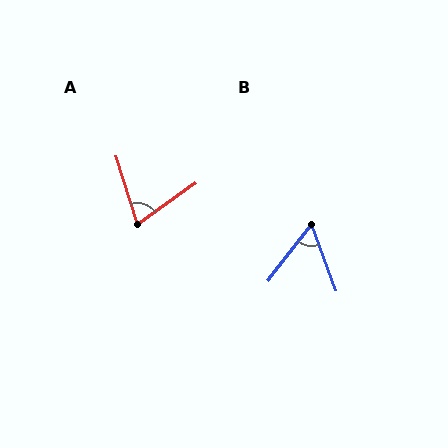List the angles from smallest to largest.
B (58°), A (72°).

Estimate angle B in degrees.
Approximately 58 degrees.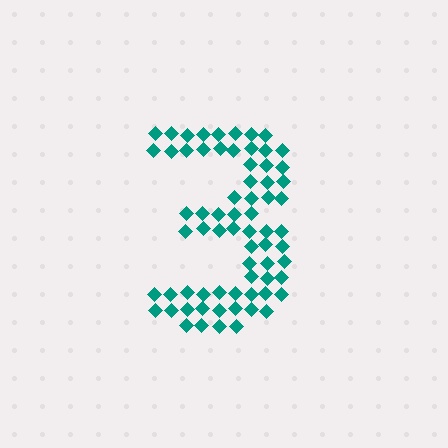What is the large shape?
The large shape is the digit 3.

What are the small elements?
The small elements are diamonds.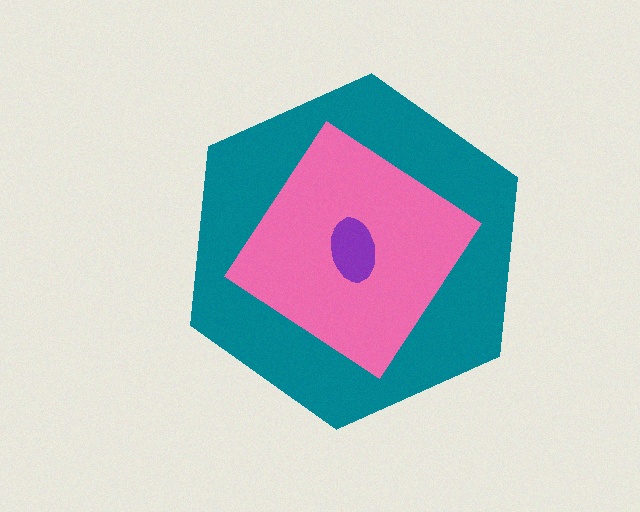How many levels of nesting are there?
3.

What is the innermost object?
The purple ellipse.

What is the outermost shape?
The teal hexagon.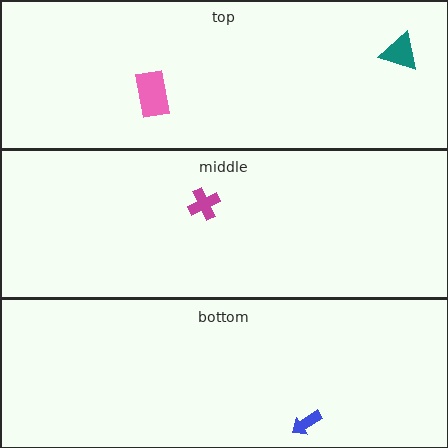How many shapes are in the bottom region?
1.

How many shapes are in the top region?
2.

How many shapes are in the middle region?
1.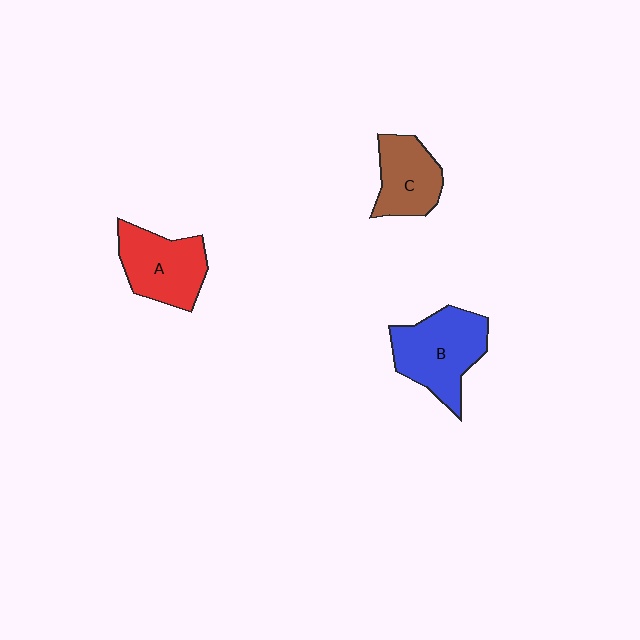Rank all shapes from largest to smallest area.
From largest to smallest: B (blue), A (red), C (brown).